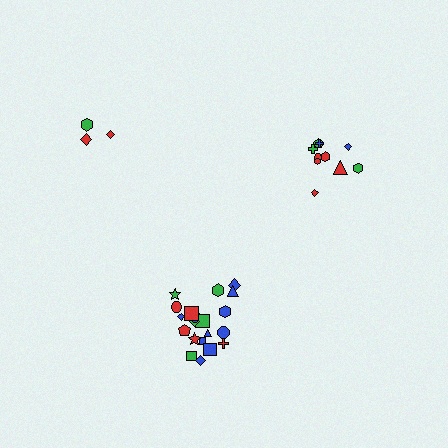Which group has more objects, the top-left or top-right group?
The top-right group.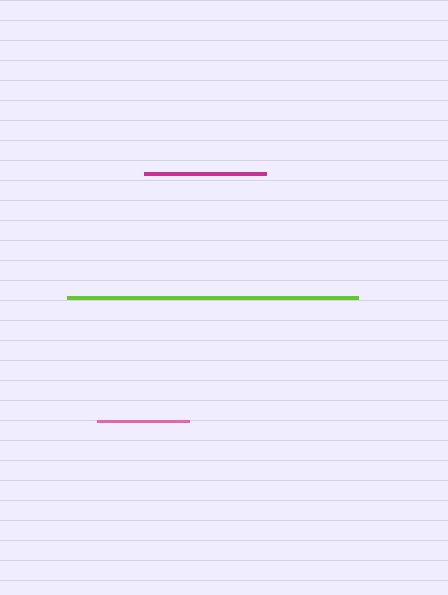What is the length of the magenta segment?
The magenta segment is approximately 122 pixels long.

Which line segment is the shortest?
The pink line is the shortest at approximately 92 pixels.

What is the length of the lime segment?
The lime segment is approximately 291 pixels long.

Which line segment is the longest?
The lime line is the longest at approximately 291 pixels.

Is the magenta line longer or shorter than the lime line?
The lime line is longer than the magenta line.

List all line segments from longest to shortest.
From longest to shortest: lime, magenta, pink.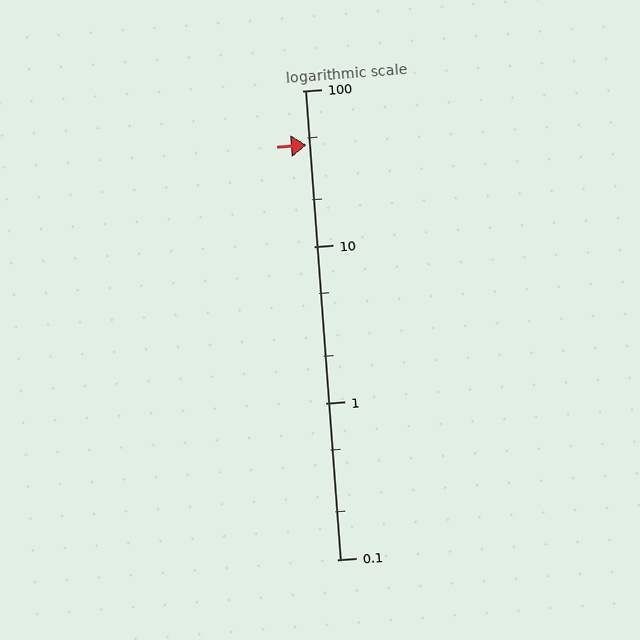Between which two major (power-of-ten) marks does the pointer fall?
The pointer is between 10 and 100.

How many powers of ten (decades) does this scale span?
The scale spans 3 decades, from 0.1 to 100.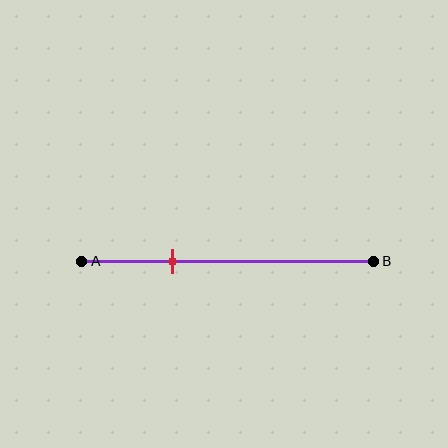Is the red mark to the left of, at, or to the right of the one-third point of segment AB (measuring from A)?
The red mark is approximately at the one-third point of segment AB.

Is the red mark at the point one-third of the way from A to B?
Yes, the mark is approximately at the one-third point.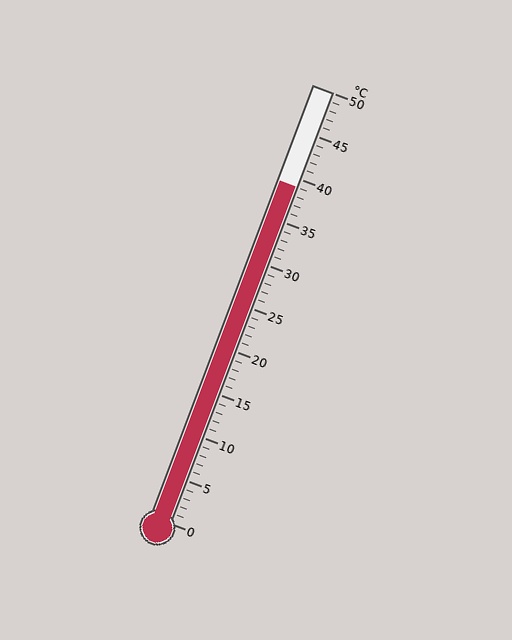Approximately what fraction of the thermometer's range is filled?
The thermometer is filled to approximately 80% of its range.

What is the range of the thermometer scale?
The thermometer scale ranges from 0°C to 50°C.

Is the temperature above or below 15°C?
The temperature is above 15°C.